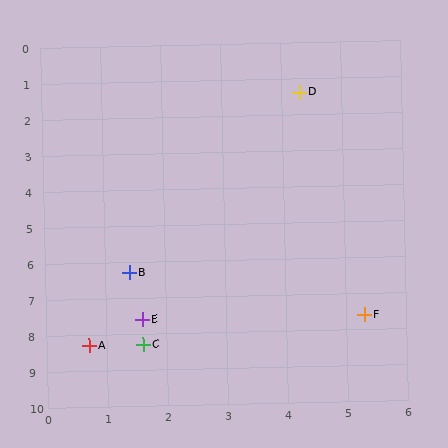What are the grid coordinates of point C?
Point C is at approximately (1.6, 8.3).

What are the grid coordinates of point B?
Point B is at approximately (1.4, 6.3).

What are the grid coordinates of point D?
Point D is at approximately (4.3, 1.4).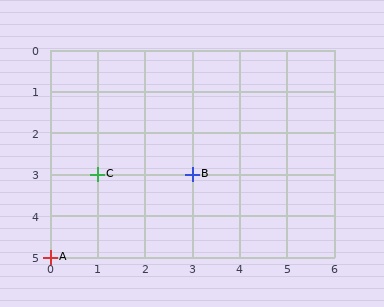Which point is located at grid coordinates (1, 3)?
Point C is at (1, 3).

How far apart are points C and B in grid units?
Points C and B are 2 columns apart.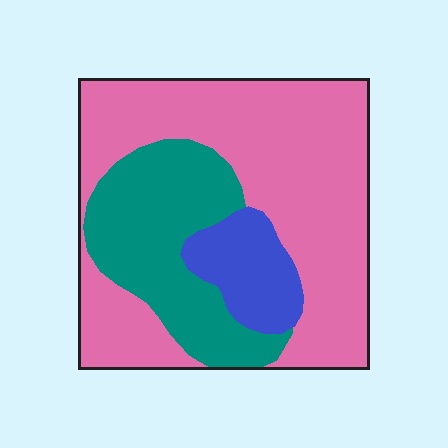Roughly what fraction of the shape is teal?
Teal covers 28% of the shape.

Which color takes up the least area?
Blue, at roughly 10%.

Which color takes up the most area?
Pink, at roughly 60%.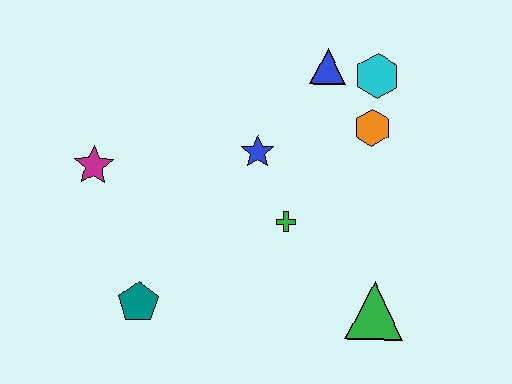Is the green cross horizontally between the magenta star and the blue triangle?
Yes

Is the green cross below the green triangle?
No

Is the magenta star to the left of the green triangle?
Yes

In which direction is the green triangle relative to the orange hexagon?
The green triangle is below the orange hexagon.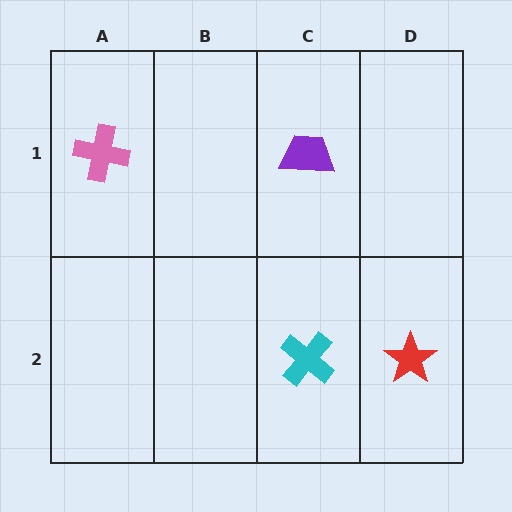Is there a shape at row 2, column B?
No, that cell is empty.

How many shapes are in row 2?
2 shapes.